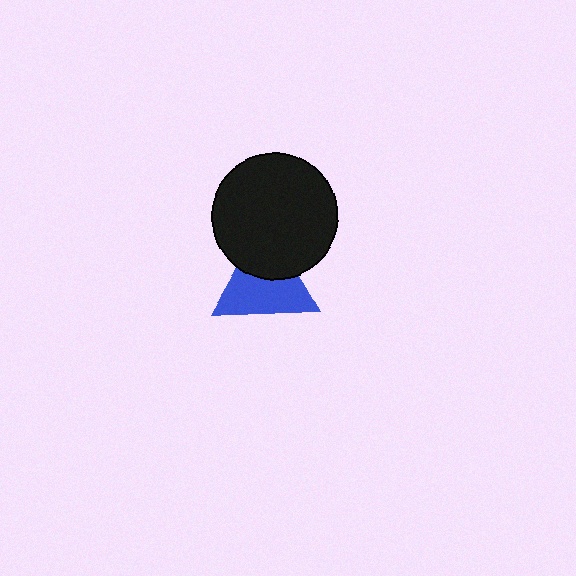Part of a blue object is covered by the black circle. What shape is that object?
It is a triangle.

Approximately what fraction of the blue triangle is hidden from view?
Roughly 37% of the blue triangle is hidden behind the black circle.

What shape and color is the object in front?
The object in front is a black circle.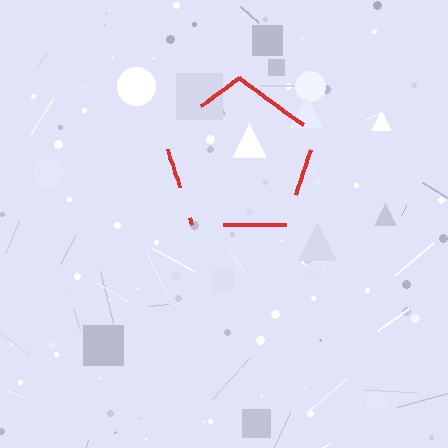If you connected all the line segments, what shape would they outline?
They would outline a pentagon.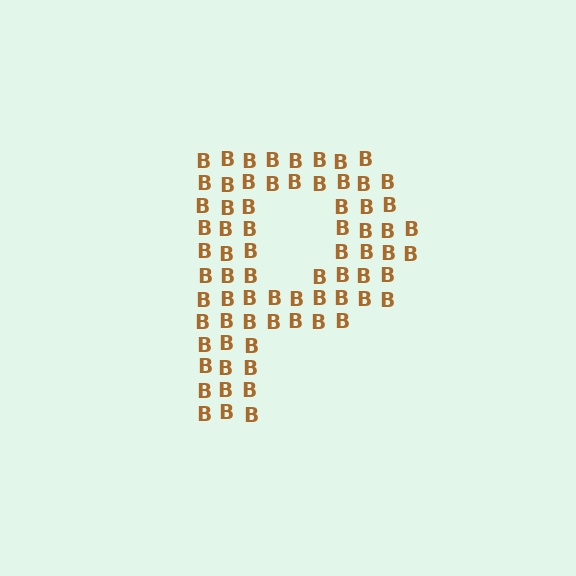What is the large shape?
The large shape is the letter P.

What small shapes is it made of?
It is made of small letter B's.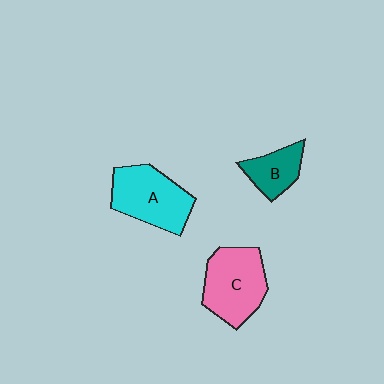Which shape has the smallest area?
Shape B (teal).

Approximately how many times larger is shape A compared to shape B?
Approximately 1.8 times.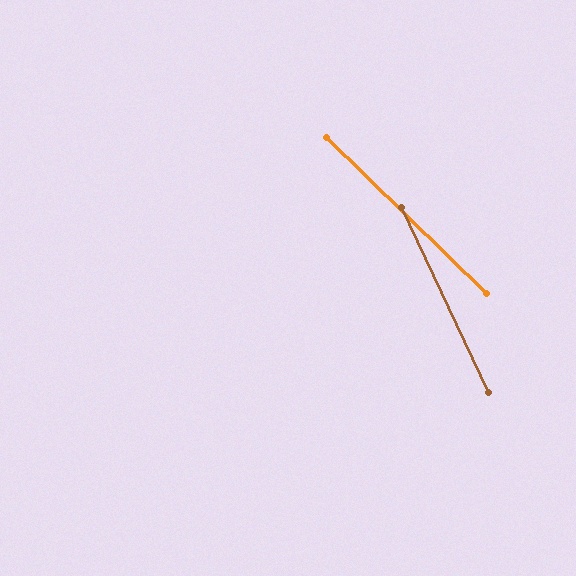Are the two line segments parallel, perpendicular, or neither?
Neither parallel nor perpendicular — they differ by about 20°.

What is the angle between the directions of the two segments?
Approximately 20 degrees.